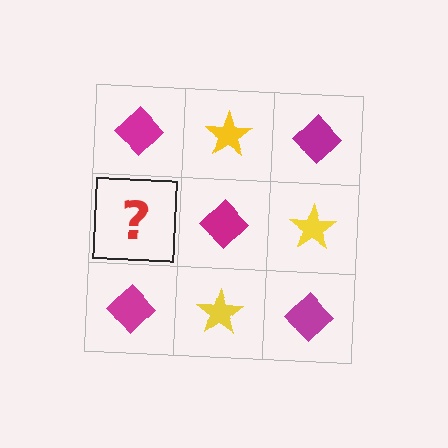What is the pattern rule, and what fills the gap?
The rule is that it alternates magenta diamond and yellow star in a checkerboard pattern. The gap should be filled with a yellow star.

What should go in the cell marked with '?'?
The missing cell should contain a yellow star.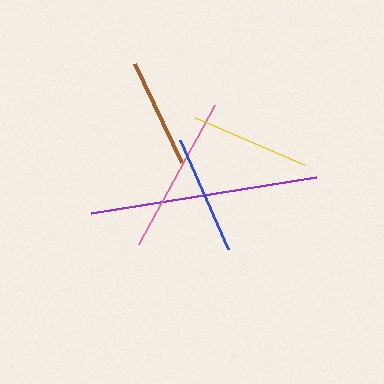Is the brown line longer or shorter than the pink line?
The pink line is longer than the brown line.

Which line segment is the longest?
The purple line is the longest at approximately 228 pixels.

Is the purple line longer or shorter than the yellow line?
The purple line is longer than the yellow line.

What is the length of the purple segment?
The purple segment is approximately 228 pixels long.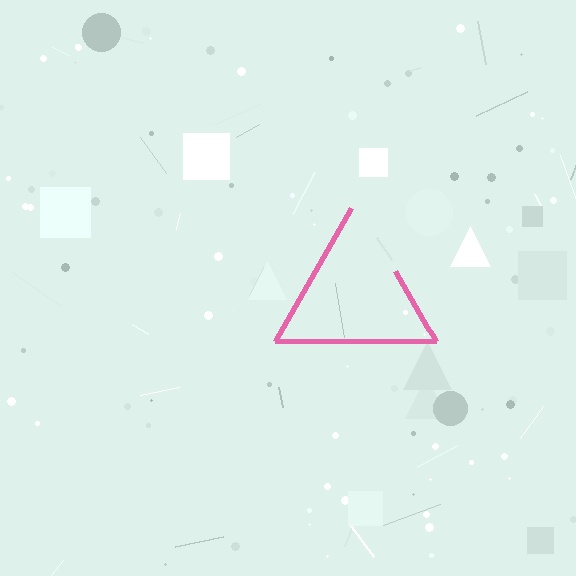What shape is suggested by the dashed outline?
The dashed outline suggests a triangle.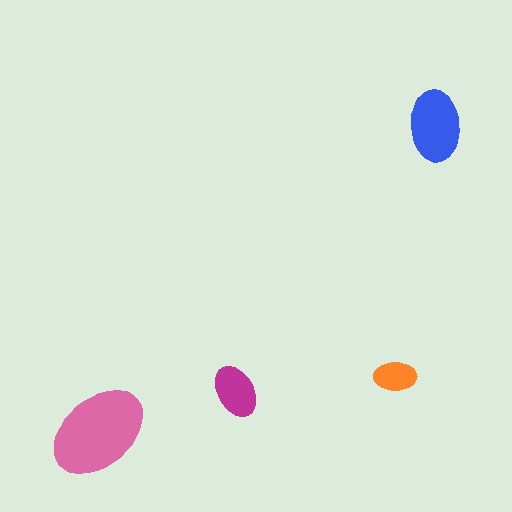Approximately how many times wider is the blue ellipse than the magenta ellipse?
About 1.5 times wider.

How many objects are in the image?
There are 4 objects in the image.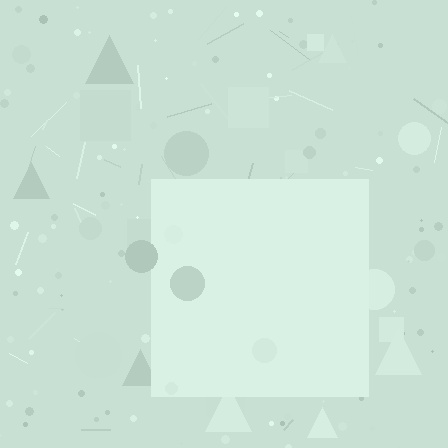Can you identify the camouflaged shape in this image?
The camouflaged shape is a square.